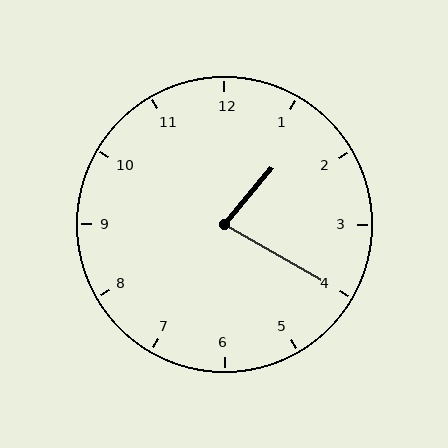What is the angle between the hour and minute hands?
Approximately 80 degrees.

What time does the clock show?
1:20.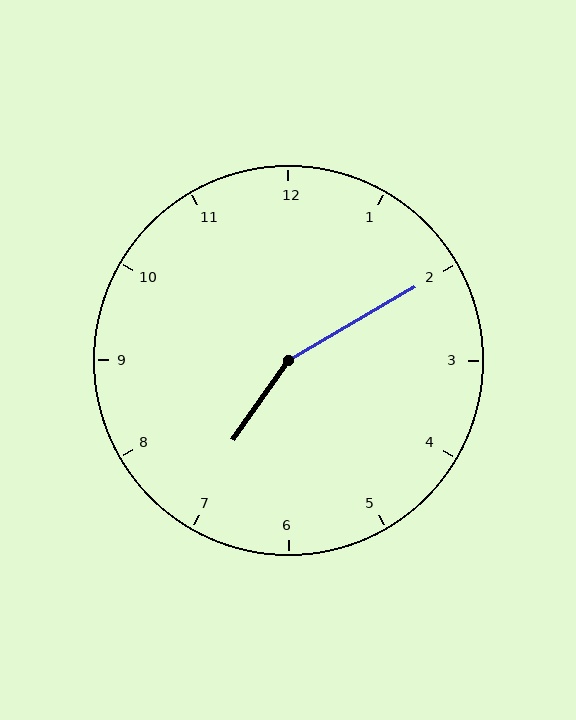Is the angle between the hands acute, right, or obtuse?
It is obtuse.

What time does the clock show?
7:10.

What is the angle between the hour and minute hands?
Approximately 155 degrees.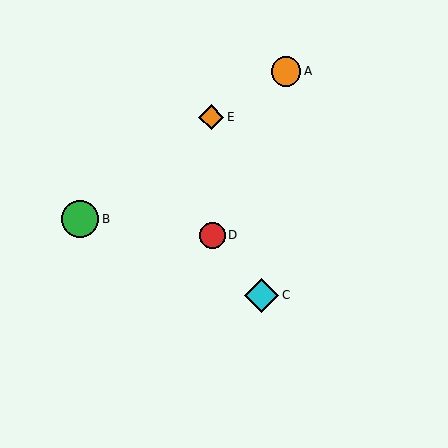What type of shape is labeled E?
Shape E is an orange diamond.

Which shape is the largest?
The green circle (labeled B) is the largest.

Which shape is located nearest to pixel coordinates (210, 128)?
The orange diamond (labeled E) at (211, 117) is nearest to that location.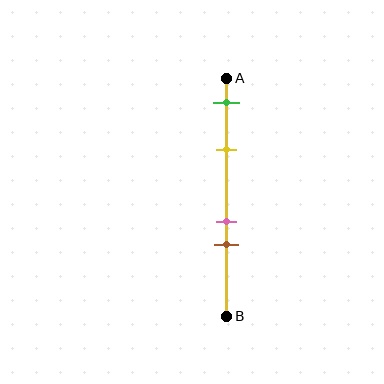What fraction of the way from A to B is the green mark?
The green mark is approximately 10% (0.1) of the way from A to B.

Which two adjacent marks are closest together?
The pink and brown marks are the closest adjacent pair.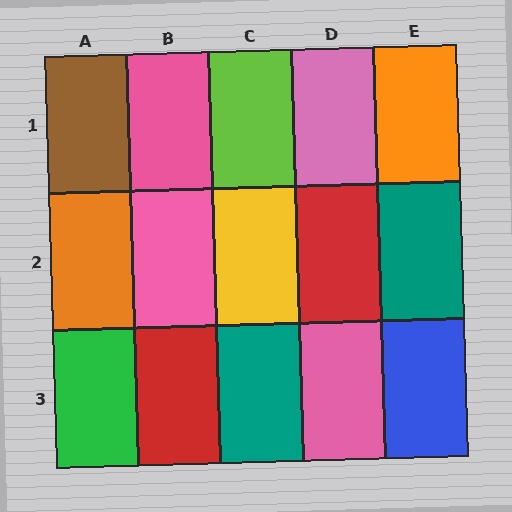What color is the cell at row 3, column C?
Teal.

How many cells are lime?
1 cell is lime.